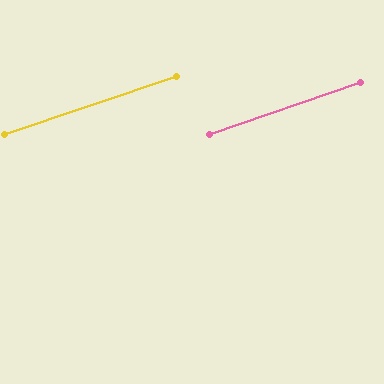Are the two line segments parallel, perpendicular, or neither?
Parallel — their directions differ by only 0.5°.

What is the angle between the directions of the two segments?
Approximately 0 degrees.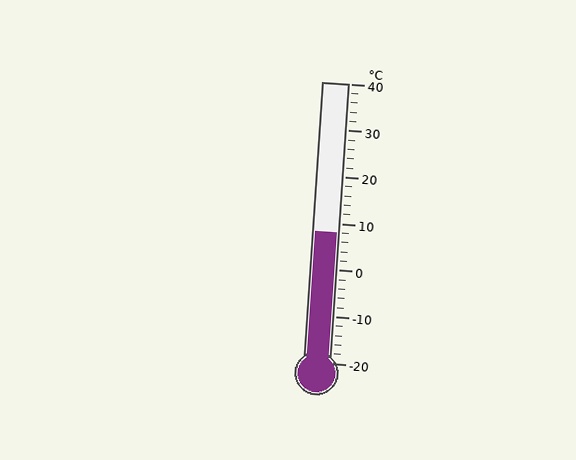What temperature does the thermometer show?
The thermometer shows approximately 8°C.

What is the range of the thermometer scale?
The thermometer scale ranges from -20°C to 40°C.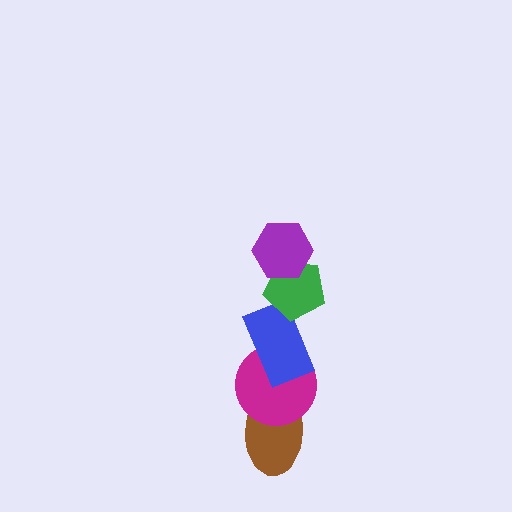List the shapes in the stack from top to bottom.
From top to bottom: the purple hexagon, the green pentagon, the blue rectangle, the magenta circle, the brown ellipse.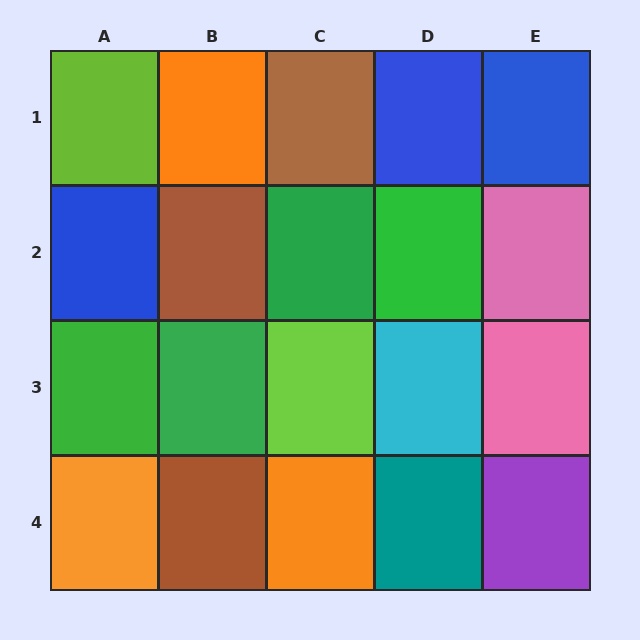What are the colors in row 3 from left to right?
Green, green, lime, cyan, pink.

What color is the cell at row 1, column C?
Brown.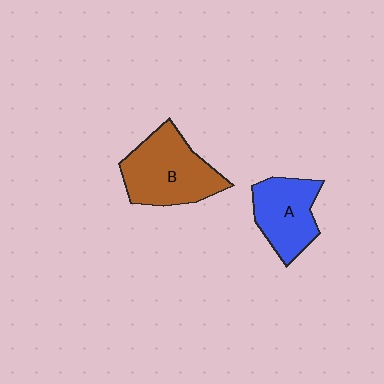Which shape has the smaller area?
Shape A (blue).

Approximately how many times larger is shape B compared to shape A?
Approximately 1.3 times.